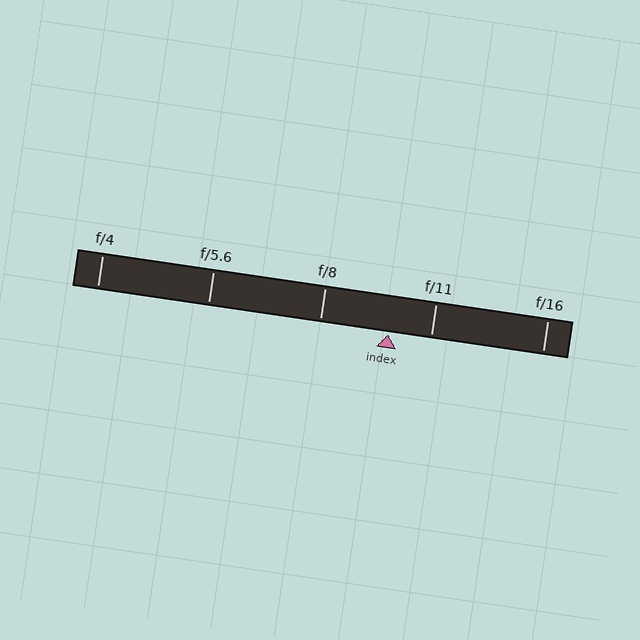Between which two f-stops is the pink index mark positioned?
The index mark is between f/8 and f/11.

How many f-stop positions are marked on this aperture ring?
There are 5 f-stop positions marked.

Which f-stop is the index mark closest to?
The index mark is closest to f/11.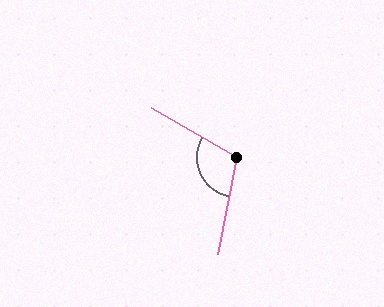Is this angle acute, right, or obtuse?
It is obtuse.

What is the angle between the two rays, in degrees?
Approximately 109 degrees.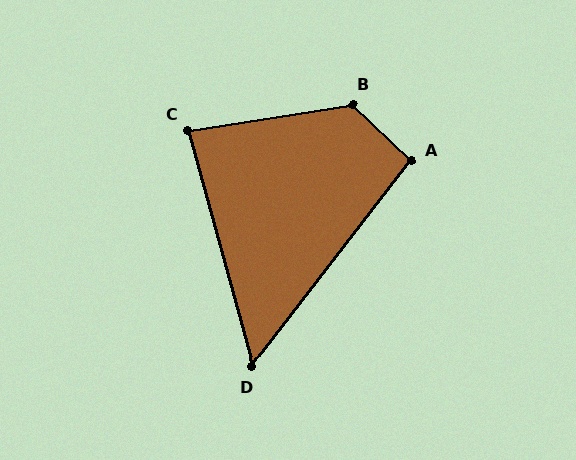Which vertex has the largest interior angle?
B, at approximately 127 degrees.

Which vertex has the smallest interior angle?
D, at approximately 53 degrees.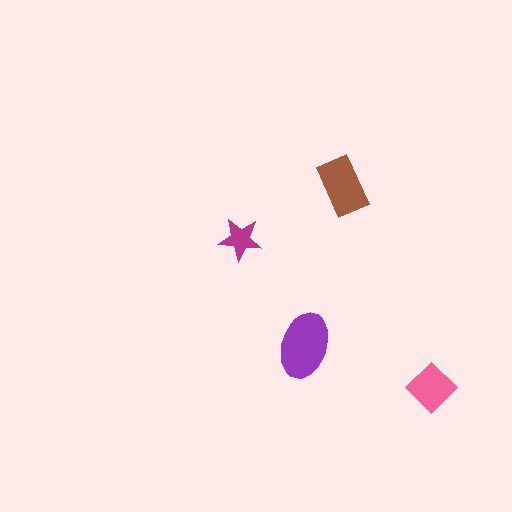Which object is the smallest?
The magenta star.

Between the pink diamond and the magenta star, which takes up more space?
The pink diamond.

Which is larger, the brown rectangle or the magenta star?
The brown rectangle.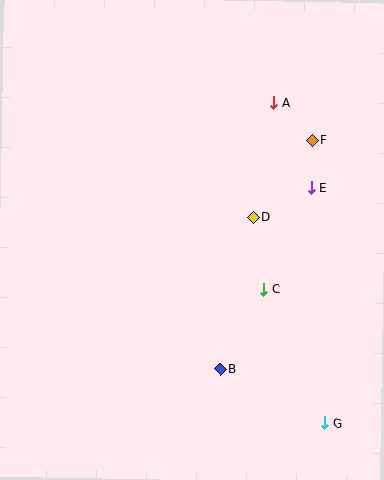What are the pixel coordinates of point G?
Point G is at (324, 423).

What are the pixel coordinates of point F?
Point F is at (312, 140).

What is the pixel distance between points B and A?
The distance between B and A is 271 pixels.